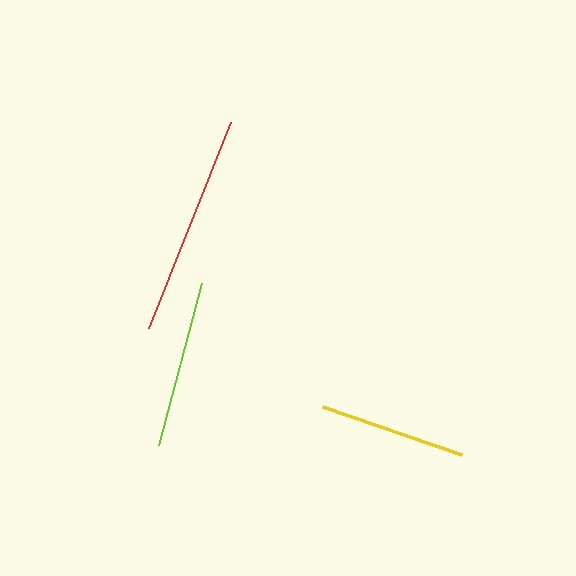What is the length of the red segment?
The red segment is approximately 222 pixels long.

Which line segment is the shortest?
The yellow line is the shortest at approximately 147 pixels.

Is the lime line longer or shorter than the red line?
The red line is longer than the lime line.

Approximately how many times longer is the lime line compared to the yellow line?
The lime line is approximately 1.1 times the length of the yellow line.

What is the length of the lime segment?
The lime segment is approximately 167 pixels long.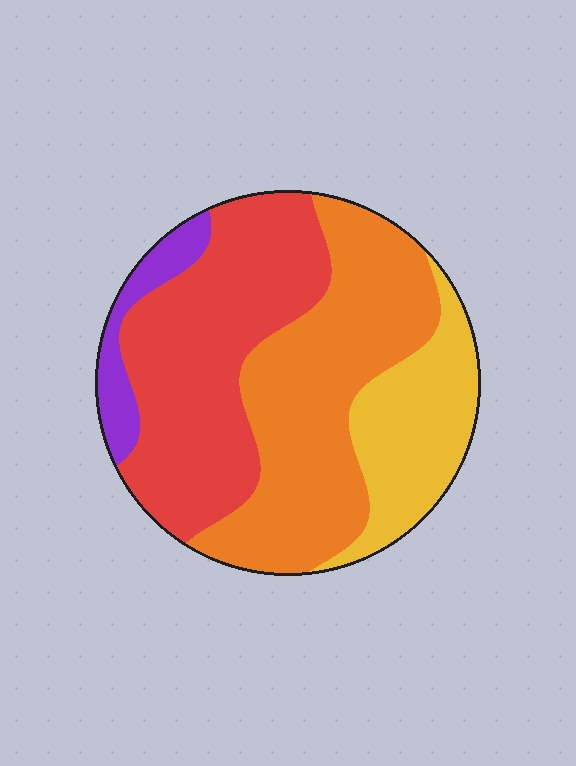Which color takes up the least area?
Purple, at roughly 5%.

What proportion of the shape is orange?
Orange covers 38% of the shape.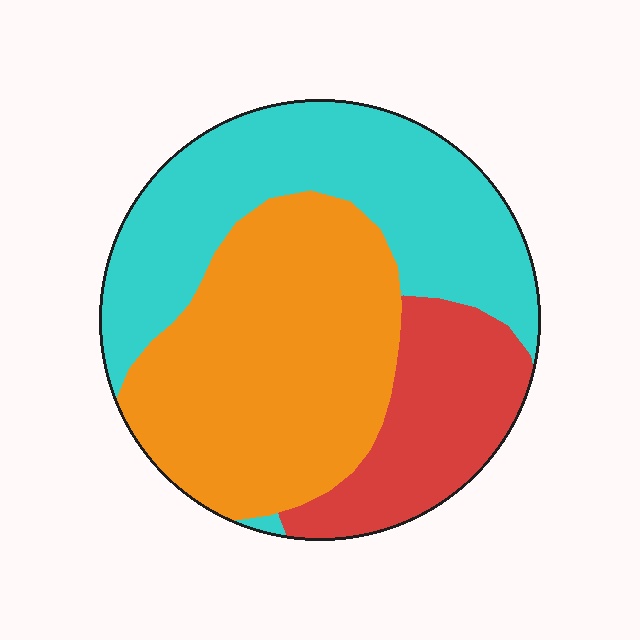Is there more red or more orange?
Orange.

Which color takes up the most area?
Orange, at roughly 45%.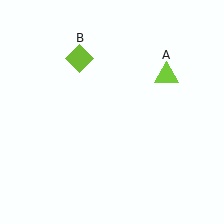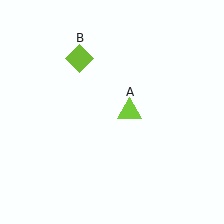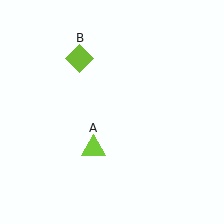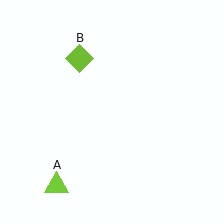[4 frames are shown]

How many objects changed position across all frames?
1 object changed position: lime triangle (object A).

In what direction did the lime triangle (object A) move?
The lime triangle (object A) moved down and to the left.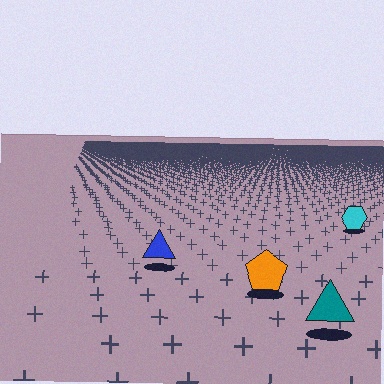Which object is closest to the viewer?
The teal triangle is closest. The texture marks near it are larger and more spread out.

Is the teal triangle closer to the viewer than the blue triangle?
Yes. The teal triangle is closer — you can tell from the texture gradient: the ground texture is coarser near it.